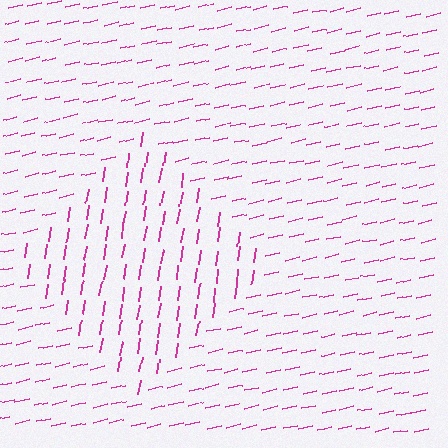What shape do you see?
I see a diamond.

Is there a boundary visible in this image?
Yes, there is a texture boundary formed by a change in line orientation.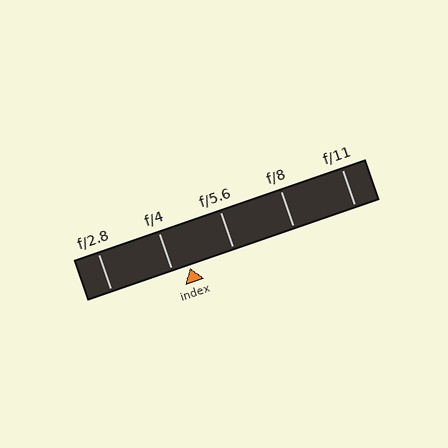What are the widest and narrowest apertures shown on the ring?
The widest aperture shown is f/2.8 and the narrowest is f/11.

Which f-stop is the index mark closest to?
The index mark is closest to f/4.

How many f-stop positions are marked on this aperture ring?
There are 5 f-stop positions marked.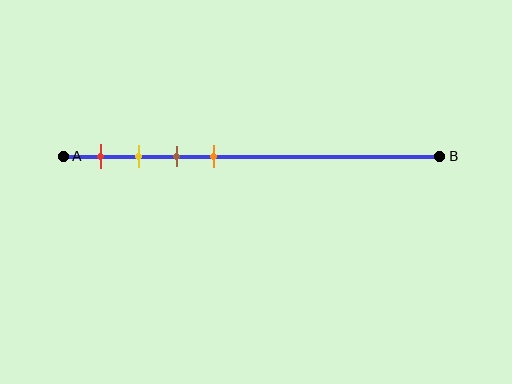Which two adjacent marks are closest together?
The yellow and brown marks are the closest adjacent pair.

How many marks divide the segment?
There are 4 marks dividing the segment.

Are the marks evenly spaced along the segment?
Yes, the marks are approximately evenly spaced.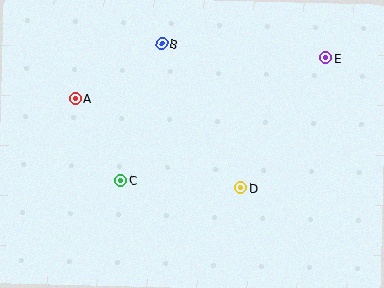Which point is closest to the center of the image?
Point D at (241, 188) is closest to the center.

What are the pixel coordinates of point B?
Point B is at (162, 44).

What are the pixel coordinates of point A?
Point A is at (75, 99).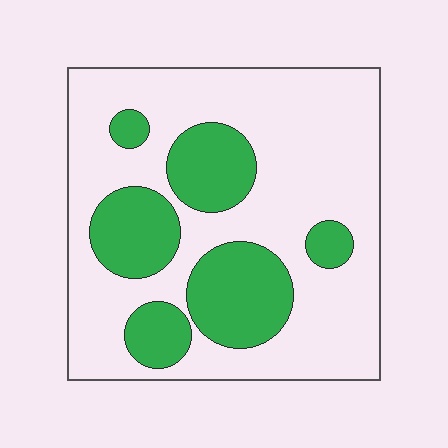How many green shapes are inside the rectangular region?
6.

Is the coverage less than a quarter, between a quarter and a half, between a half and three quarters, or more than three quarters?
Between a quarter and a half.